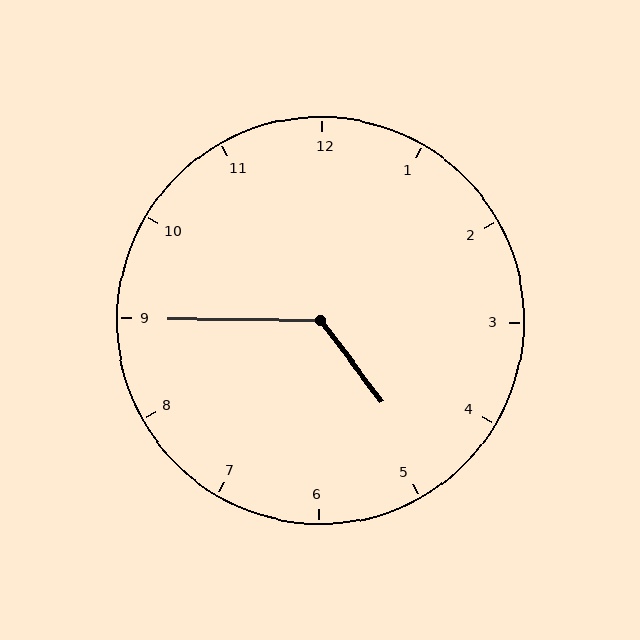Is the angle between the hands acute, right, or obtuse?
It is obtuse.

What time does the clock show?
4:45.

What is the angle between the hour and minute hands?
Approximately 128 degrees.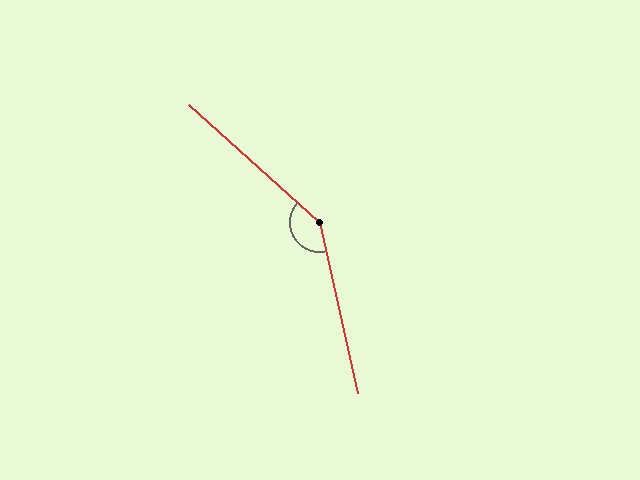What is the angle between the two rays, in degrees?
Approximately 145 degrees.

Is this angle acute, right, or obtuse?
It is obtuse.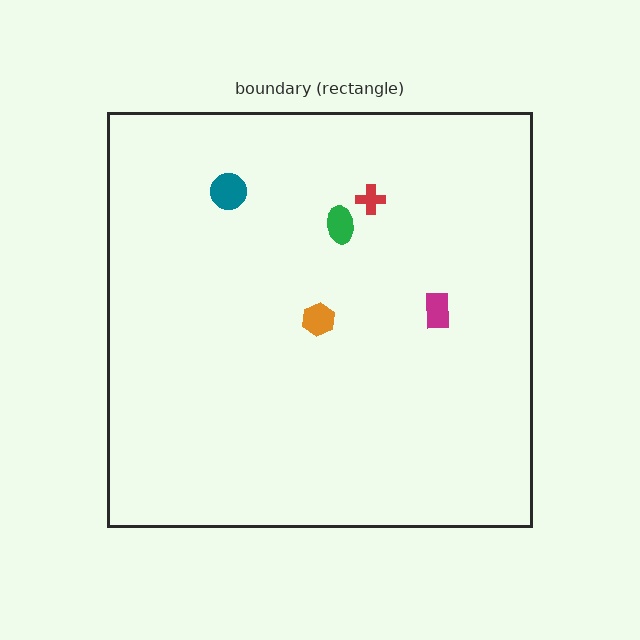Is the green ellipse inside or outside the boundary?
Inside.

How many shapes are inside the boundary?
5 inside, 0 outside.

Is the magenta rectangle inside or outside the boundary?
Inside.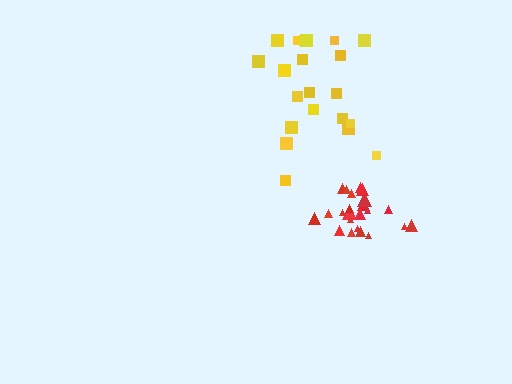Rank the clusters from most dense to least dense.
red, yellow.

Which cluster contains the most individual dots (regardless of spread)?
Red (24).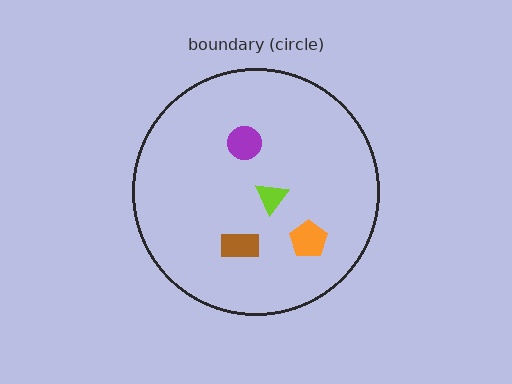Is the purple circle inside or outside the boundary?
Inside.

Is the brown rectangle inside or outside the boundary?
Inside.